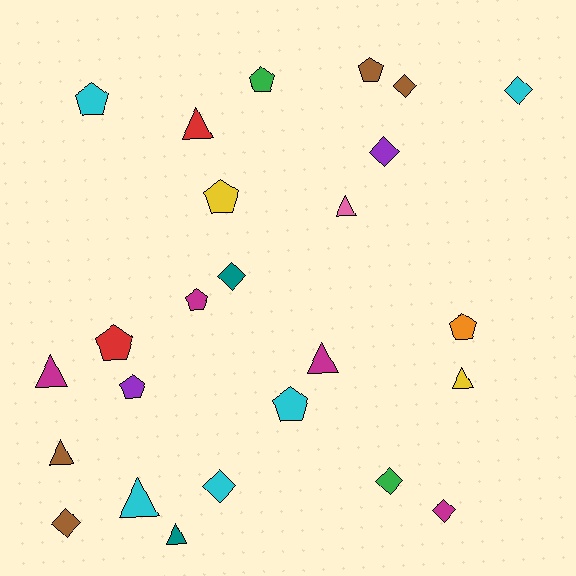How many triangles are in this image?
There are 8 triangles.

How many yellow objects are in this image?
There are 2 yellow objects.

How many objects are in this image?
There are 25 objects.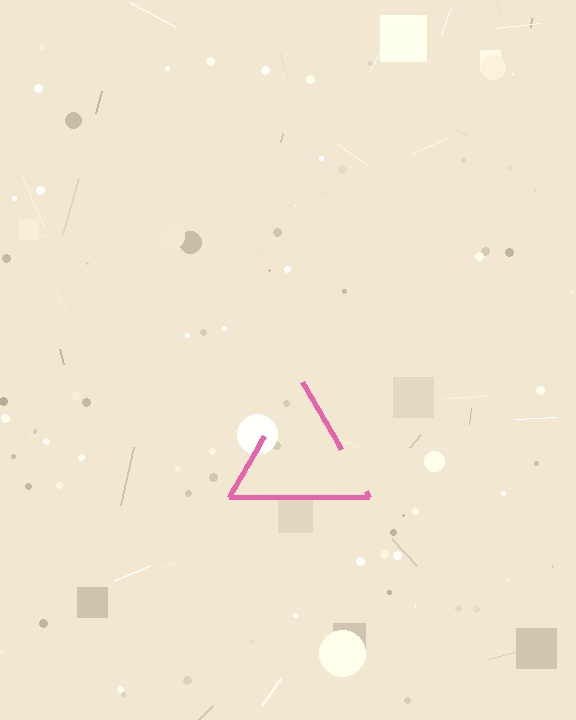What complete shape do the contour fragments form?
The contour fragments form a triangle.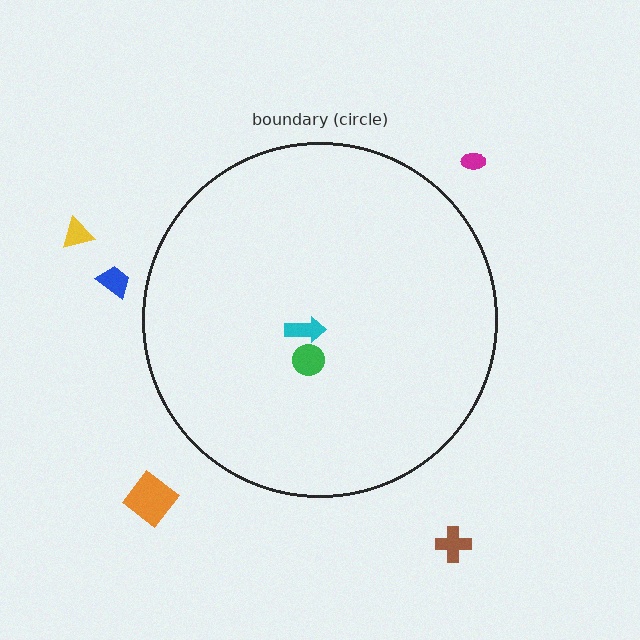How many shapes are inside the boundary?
2 inside, 5 outside.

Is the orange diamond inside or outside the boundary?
Outside.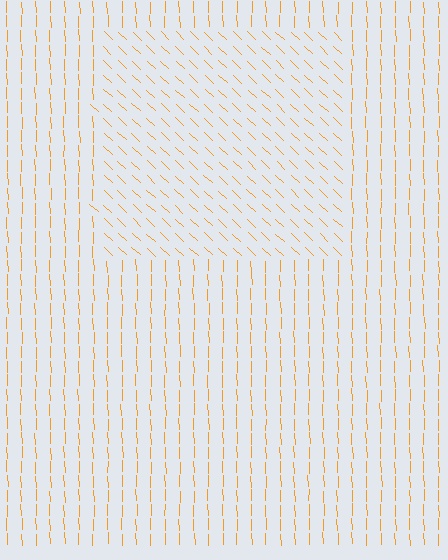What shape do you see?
I see a rectangle.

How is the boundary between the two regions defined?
The boundary is defined purely by a change in line orientation (approximately 45 degrees difference). All lines are the same color and thickness.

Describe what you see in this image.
The image is filled with small orange line segments. A rectangle region in the image has lines oriented differently from the surrounding lines, creating a visible texture boundary.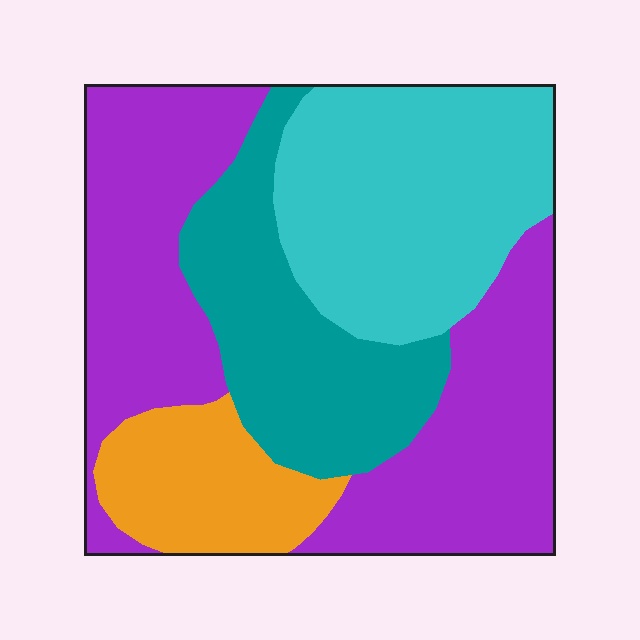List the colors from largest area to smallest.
From largest to smallest: purple, cyan, teal, orange.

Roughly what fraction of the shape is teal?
Teal covers about 20% of the shape.